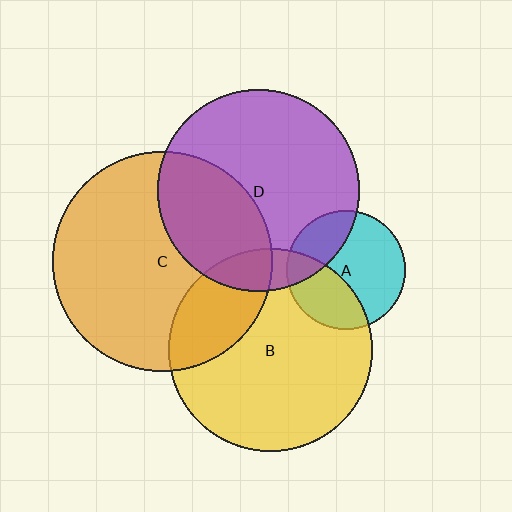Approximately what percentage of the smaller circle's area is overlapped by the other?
Approximately 35%.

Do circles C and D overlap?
Yes.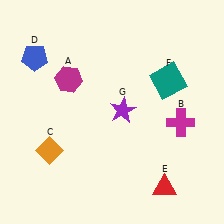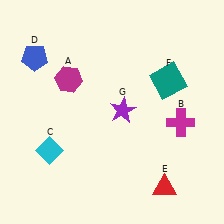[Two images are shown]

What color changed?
The diamond (C) changed from orange in Image 1 to cyan in Image 2.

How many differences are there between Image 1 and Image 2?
There is 1 difference between the two images.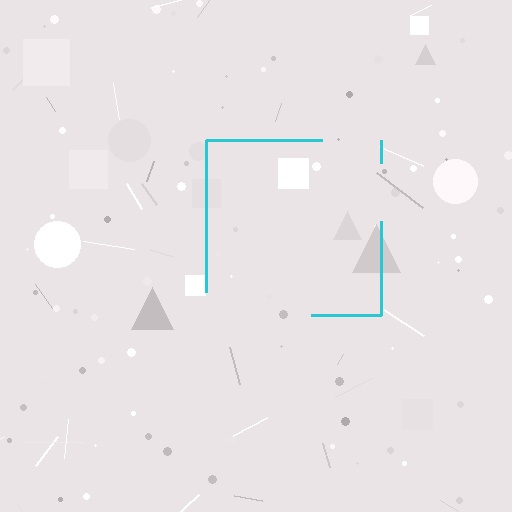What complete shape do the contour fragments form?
The contour fragments form a square.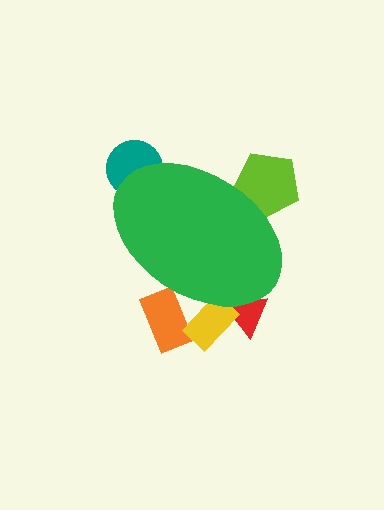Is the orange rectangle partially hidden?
Yes, the orange rectangle is partially hidden behind the green ellipse.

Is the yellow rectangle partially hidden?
Yes, the yellow rectangle is partially hidden behind the green ellipse.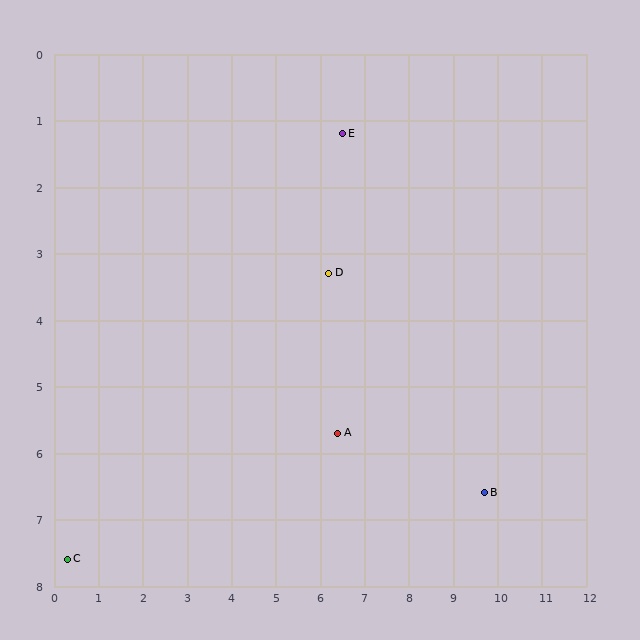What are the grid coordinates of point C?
Point C is at approximately (0.3, 7.6).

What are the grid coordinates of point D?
Point D is at approximately (6.2, 3.3).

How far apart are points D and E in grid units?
Points D and E are about 2.1 grid units apart.